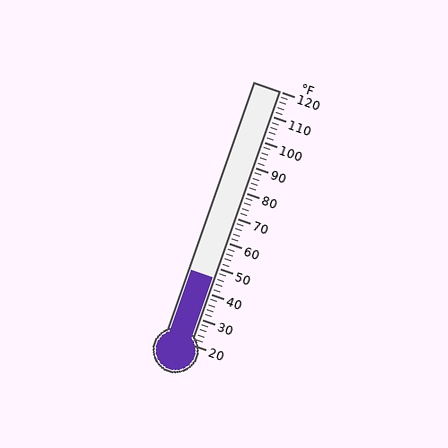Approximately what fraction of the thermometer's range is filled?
The thermometer is filled to approximately 25% of its range.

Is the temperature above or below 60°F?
The temperature is below 60°F.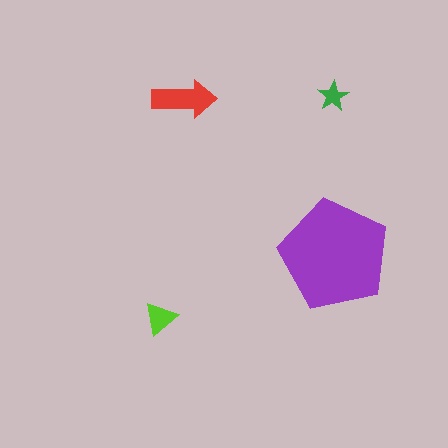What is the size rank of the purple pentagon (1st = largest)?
1st.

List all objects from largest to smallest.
The purple pentagon, the red arrow, the lime triangle, the green star.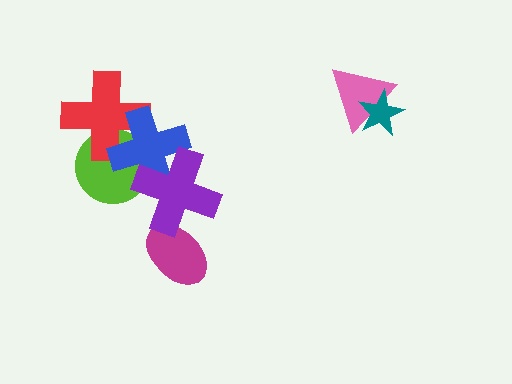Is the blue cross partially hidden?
Yes, it is partially covered by another shape.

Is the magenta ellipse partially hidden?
Yes, it is partially covered by another shape.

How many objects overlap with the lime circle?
3 objects overlap with the lime circle.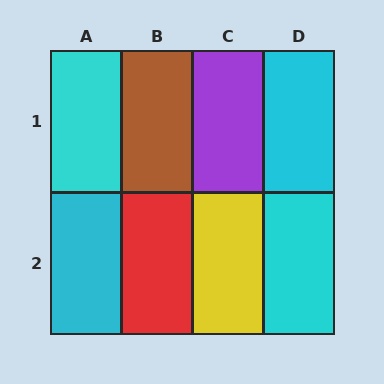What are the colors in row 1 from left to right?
Cyan, brown, purple, cyan.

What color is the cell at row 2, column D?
Cyan.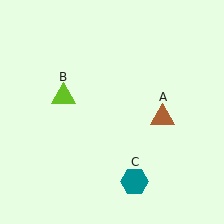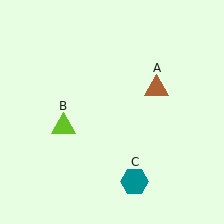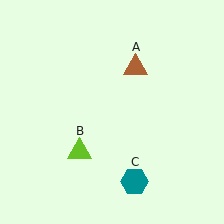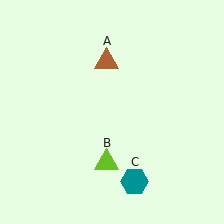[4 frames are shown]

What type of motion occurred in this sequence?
The brown triangle (object A), lime triangle (object B) rotated counterclockwise around the center of the scene.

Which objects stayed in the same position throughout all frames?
Teal hexagon (object C) remained stationary.